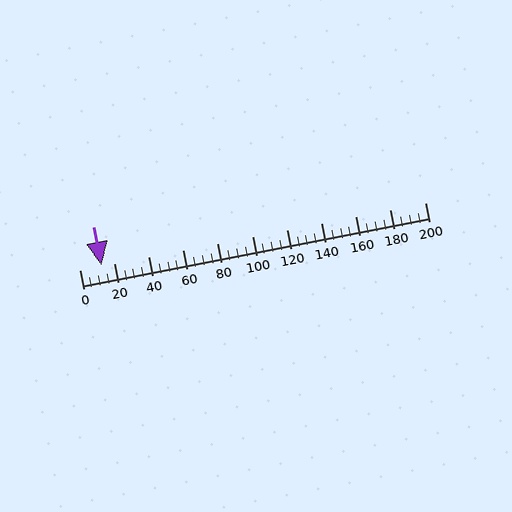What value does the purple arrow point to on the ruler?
The purple arrow points to approximately 13.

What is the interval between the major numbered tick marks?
The major tick marks are spaced 20 units apart.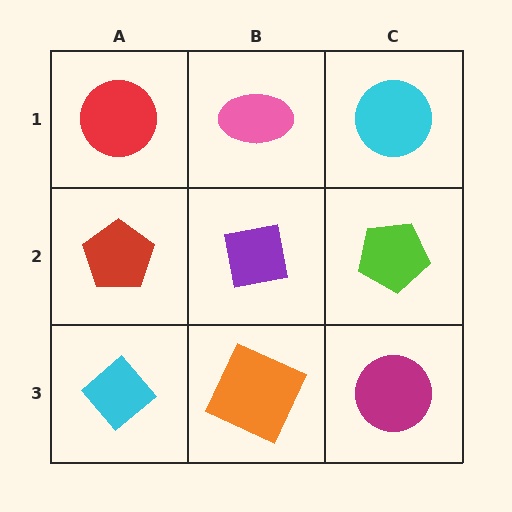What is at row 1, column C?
A cyan circle.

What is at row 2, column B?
A purple square.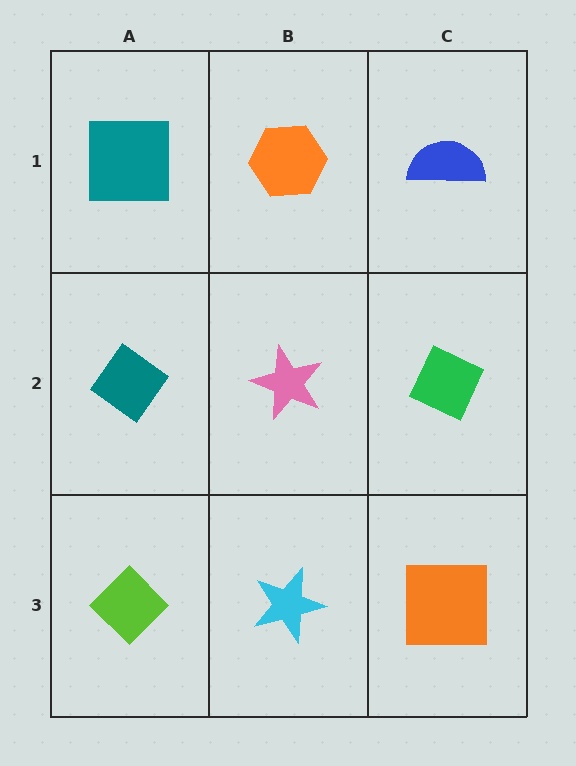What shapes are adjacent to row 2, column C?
A blue semicircle (row 1, column C), an orange square (row 3, column C), a pink star (row 2, column B).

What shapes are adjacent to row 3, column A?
A teal diamond (row 2, column A), a cyan star (row 3, column B).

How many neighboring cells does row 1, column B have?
3.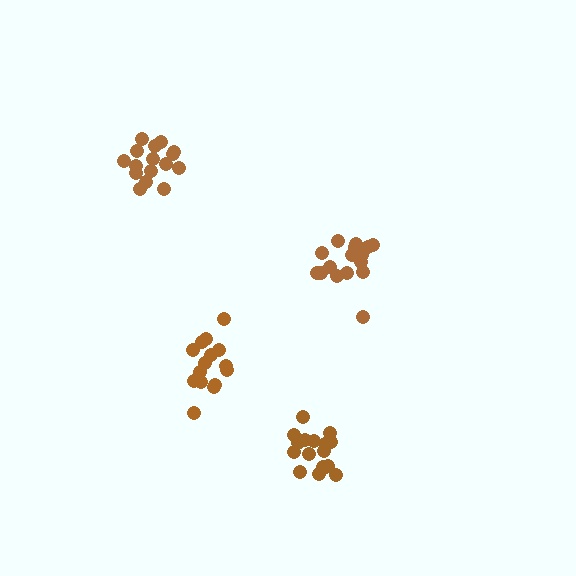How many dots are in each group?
Group 1: 16 dots, Group 2: 16 dots, Group 3: 16 dots, Group 4: 18 dots (66 total).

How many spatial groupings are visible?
There are 4 spatial groupings.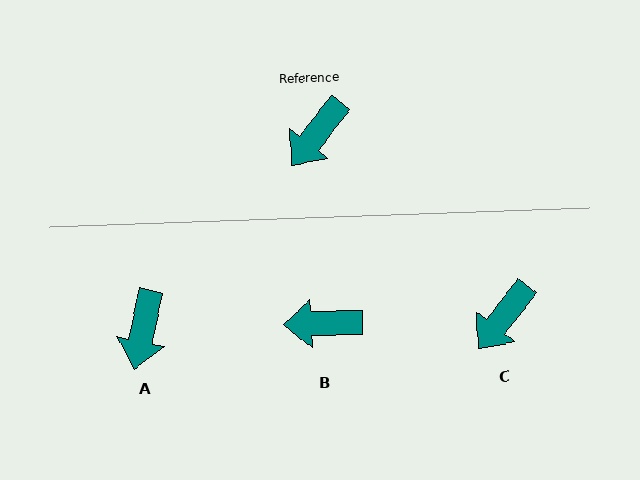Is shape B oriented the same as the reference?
No, it is off by about 50 degrees.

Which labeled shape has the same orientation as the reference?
C.